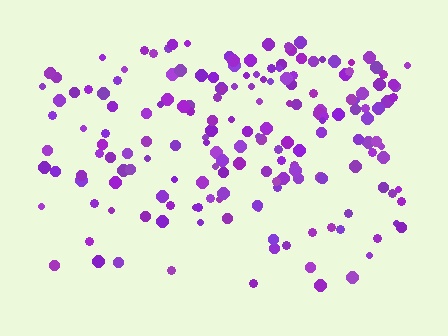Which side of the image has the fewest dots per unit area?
The bottom.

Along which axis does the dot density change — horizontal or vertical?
Vertical.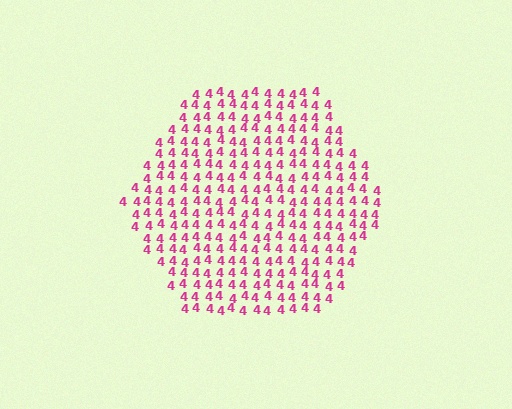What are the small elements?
The small elements are digit 4's.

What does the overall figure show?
The overall figure shows a hexagon.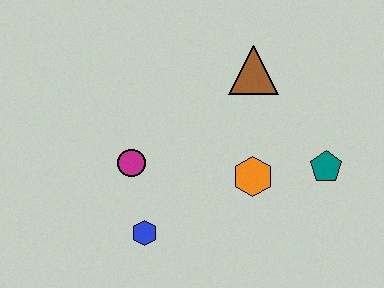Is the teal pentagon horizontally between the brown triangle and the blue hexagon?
No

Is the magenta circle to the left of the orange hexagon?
Yes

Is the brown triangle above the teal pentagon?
Yes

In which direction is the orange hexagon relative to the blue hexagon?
The orange hexagon is to the right of the blue hexagon.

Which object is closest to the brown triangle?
The orange hexagon is closest to the brown triangle.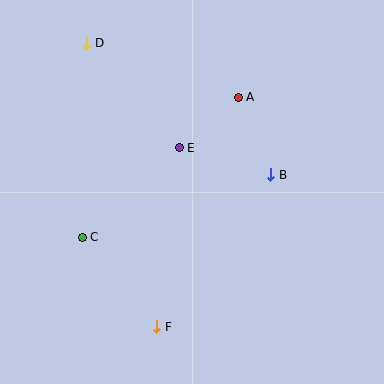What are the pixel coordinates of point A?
Point A is at (238, 98).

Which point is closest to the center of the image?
Point E at (179, 148) is closest to the center.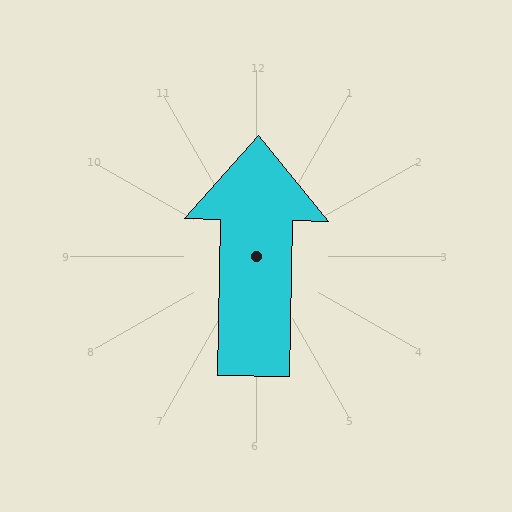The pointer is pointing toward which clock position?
Roughly 12 o'clock.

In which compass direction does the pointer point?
North.